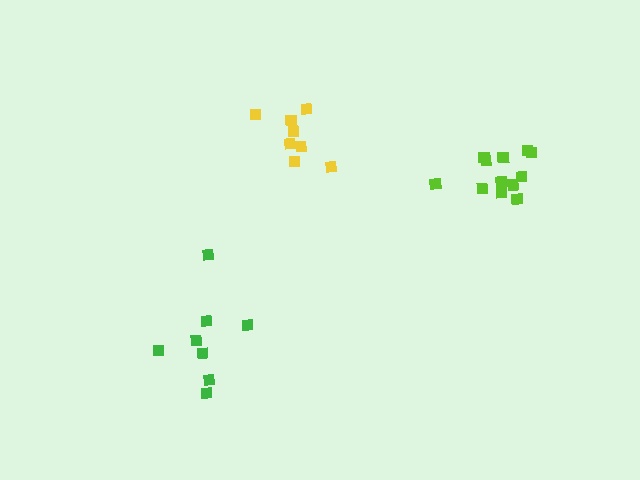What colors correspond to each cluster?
The clusters are colored: yellow, lime, green.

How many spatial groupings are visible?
There are 3 spatial groupings.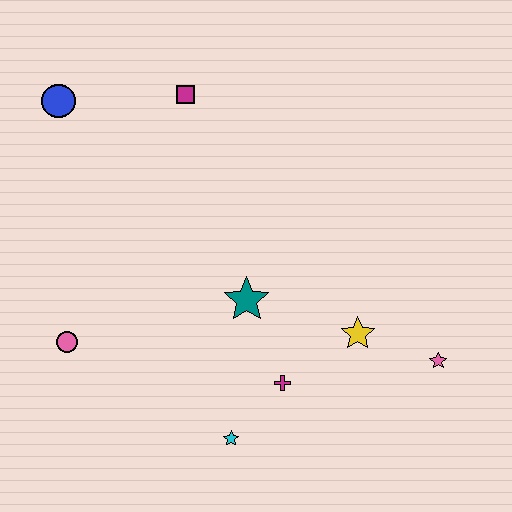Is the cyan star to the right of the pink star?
No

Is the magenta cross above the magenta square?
No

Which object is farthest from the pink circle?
The pink star is farthest from the pink circle.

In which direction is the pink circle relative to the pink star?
The pink circle is to the left of the pink star.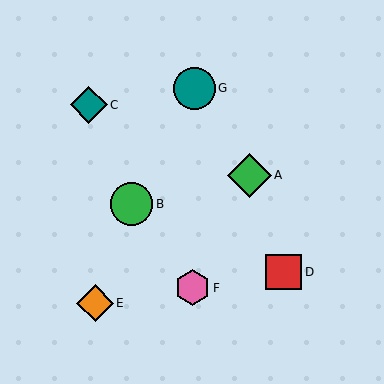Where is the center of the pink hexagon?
The center of the pink hexagon is at (192, 288).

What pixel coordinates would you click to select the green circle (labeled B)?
Click at (131, 204) to select the green circle B.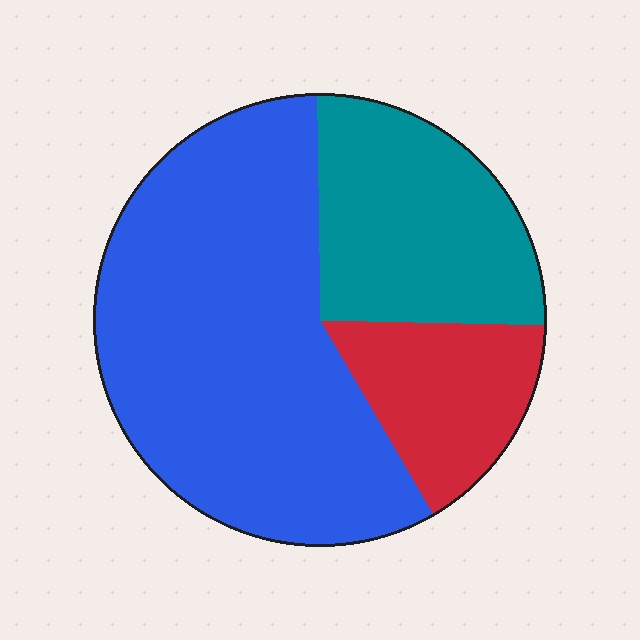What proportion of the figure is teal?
Teal covers 26% of the figure.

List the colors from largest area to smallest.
From largest to smallest: blue, teal, red.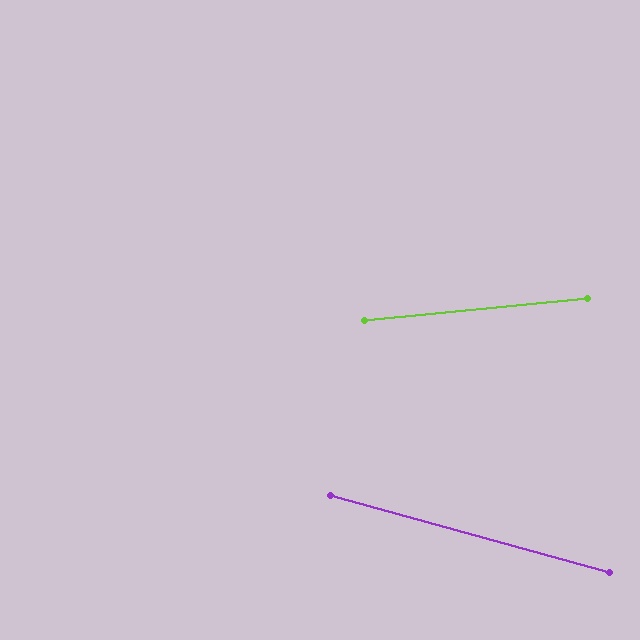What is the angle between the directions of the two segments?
Approximately 21 degrees.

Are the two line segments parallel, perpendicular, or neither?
Neither parallel nor perpendicular — they differ by about 21°.